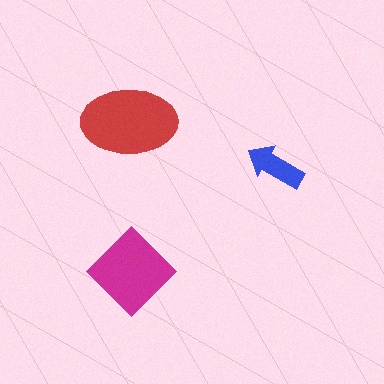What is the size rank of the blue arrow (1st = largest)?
3rd.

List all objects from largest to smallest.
The red ellipse, the magenta diamond, the blue arrow.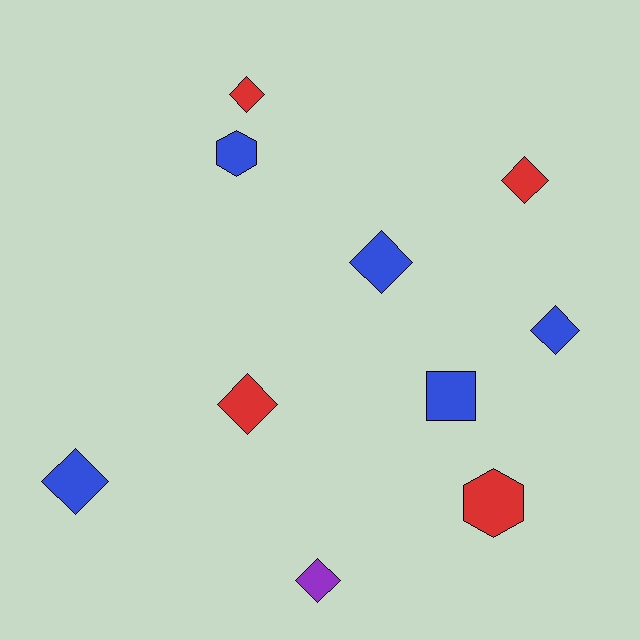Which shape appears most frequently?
Diamond, with 7 objects.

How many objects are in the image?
There are 10 objects.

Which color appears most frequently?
Blue, with 5 objects.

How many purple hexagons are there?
There are no purple hexagons.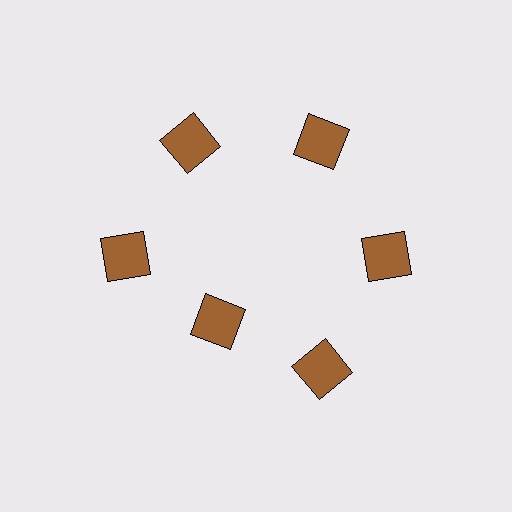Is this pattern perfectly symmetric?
No. The 6 brown squares are arranged in a ring, but one element near the 7 o'clock position is pulled inward toward the center, breaking the 6-fold rotational symmetry.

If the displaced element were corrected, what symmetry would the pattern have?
It would have 6-fold rotational symmetry — the pattern would map onto itself every 60 degrees.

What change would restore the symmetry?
The symmetry would be restored by moving it outward, back onto the ring so that all 6 squares sit at equal angles and equal distance from the center.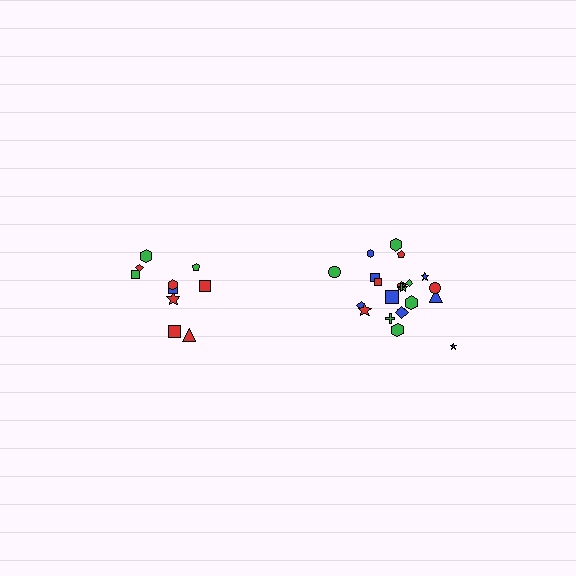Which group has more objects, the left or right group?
The right group.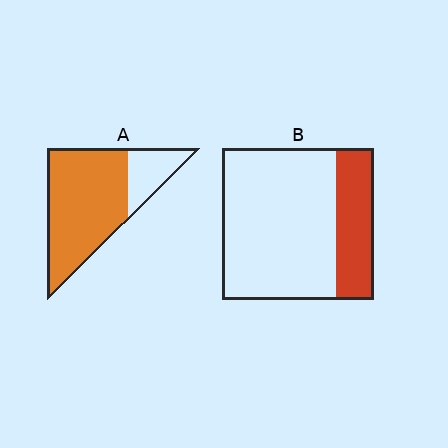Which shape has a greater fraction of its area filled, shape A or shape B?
Shape A.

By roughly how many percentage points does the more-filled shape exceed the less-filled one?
By roughly 55 percentage points (A over B).